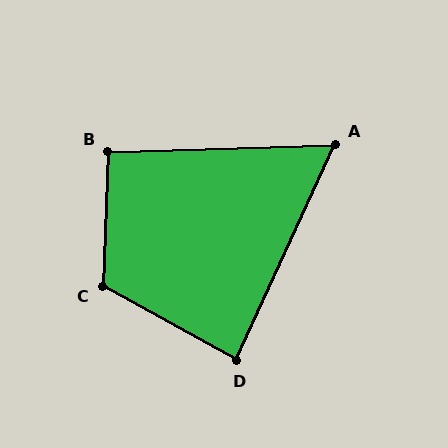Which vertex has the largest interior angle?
C, at approximately 116 degrees.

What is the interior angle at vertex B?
Approximately 94 degrees (approximately right).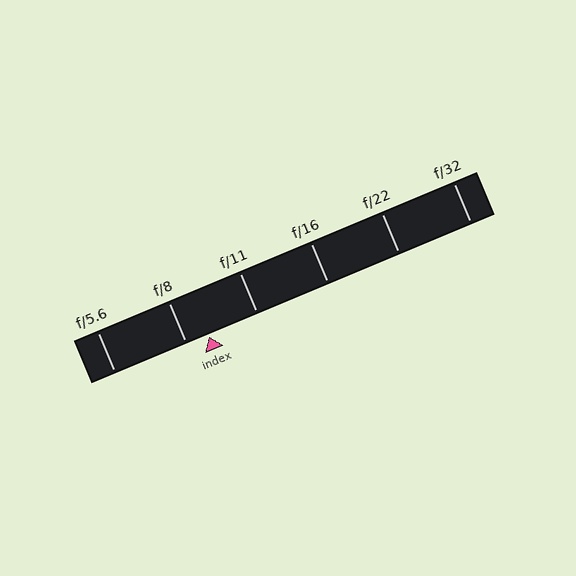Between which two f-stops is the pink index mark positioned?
The index mark is between f/8 and f/11.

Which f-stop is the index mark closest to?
The index mark is closest to f/8.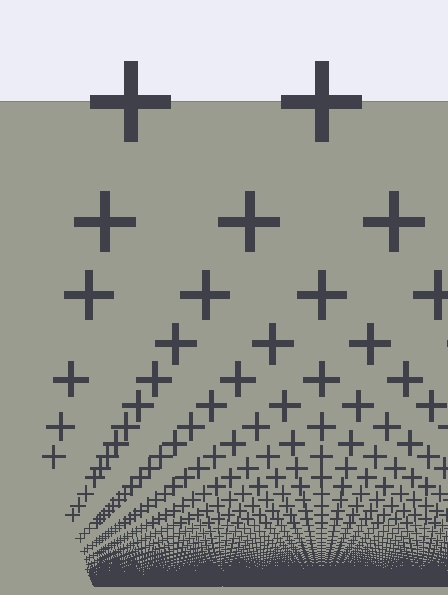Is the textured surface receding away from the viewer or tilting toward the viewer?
The surface appears to tilt toward the viewer. Texture elements get larger and sparser toward the top.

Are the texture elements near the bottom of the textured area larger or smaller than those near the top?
Smaller. The gradient is inverted — elements near the bottom are smaller and denser.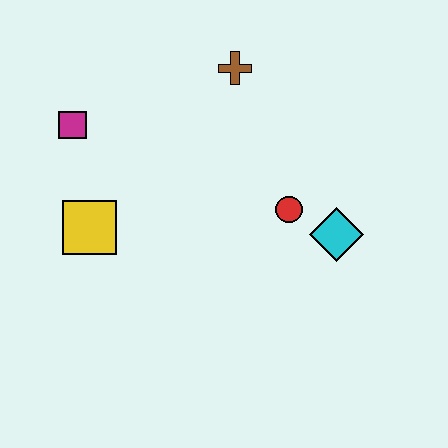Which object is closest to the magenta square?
The yellow square is closest to the magenta square.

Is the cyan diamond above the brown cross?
No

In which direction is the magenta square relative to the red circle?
The magenta square is to the left of the red circle.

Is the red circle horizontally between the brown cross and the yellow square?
No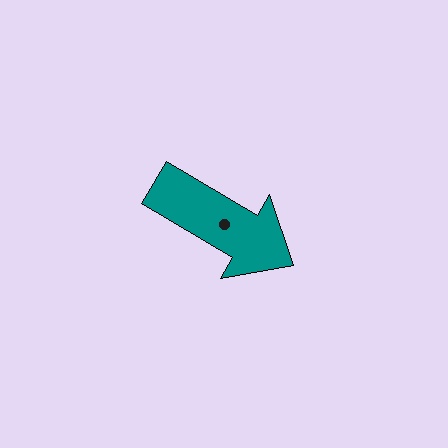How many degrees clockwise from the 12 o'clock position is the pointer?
Approximately 121 degrees.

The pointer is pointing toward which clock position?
Roughly 4 o'clock.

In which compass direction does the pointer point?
Southeast.